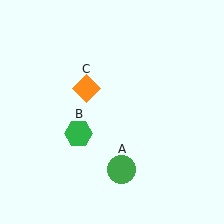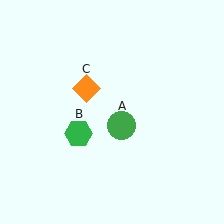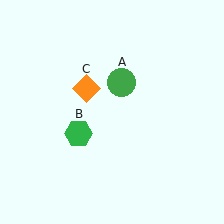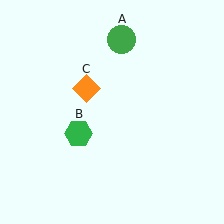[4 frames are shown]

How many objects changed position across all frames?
1 object changed position: green circle (object A).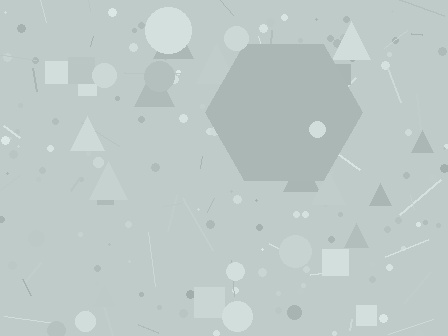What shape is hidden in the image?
A hexagon is hidden in the image.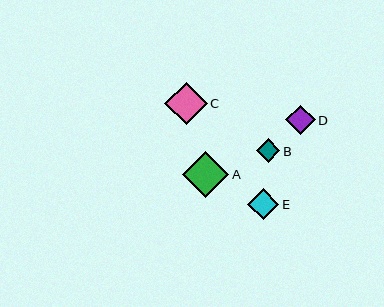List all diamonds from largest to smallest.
From largest to smallest: A, C, E, D, B.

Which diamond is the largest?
Diamond A is the largest with a size of approximately 46 pixels.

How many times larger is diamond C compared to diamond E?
Diamond C is approximately 1.3 times the size of diamond E.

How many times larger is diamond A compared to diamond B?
Diamond A is approximately 1.9 times the size of diamond B.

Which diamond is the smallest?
Diamond B is the smallest with a size of approximately 24 pixels.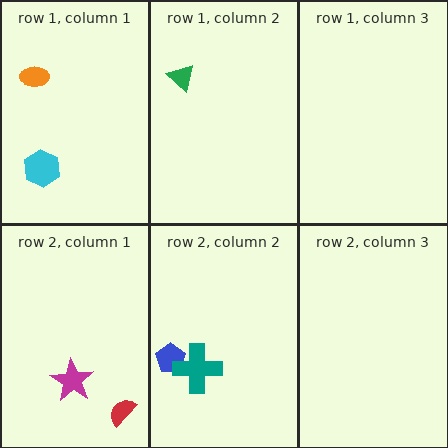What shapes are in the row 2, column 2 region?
The blue pentagon, the teal cross.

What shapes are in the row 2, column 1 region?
The magenta star, the red semicircle.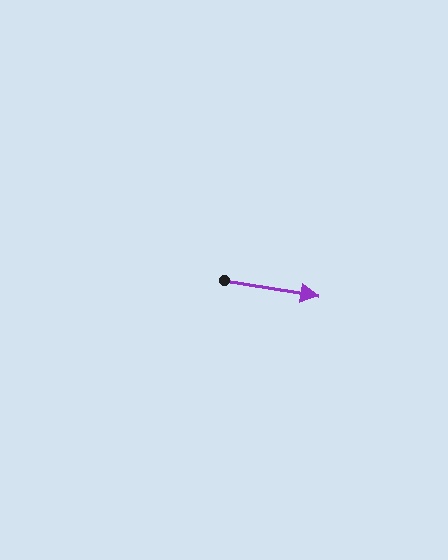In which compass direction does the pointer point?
East.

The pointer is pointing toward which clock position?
Roughly 3 o'clock.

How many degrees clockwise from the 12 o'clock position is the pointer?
Approximately 99 degrees.